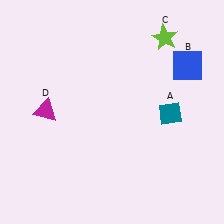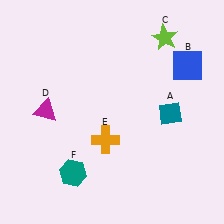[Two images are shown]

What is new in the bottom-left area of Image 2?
An orange cross (E) was added in the bottom-left area of Image 2.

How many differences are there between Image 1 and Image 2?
There are 2 differences between the two images.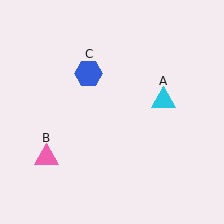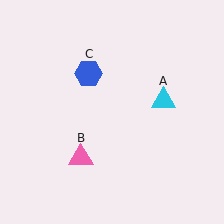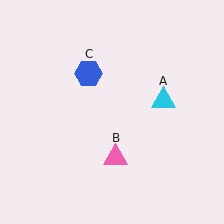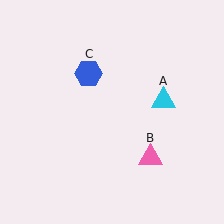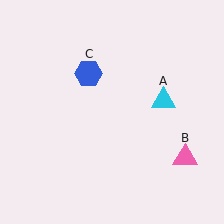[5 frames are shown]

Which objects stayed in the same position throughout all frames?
Cyan triangle (object A) and blue hexagon (object C) remained stationary.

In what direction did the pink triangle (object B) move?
The pink triangle (object B) moved right.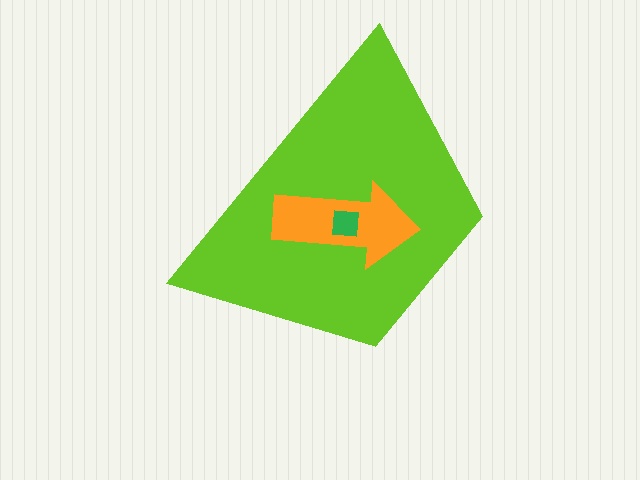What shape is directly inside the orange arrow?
The green square.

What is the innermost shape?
The green square.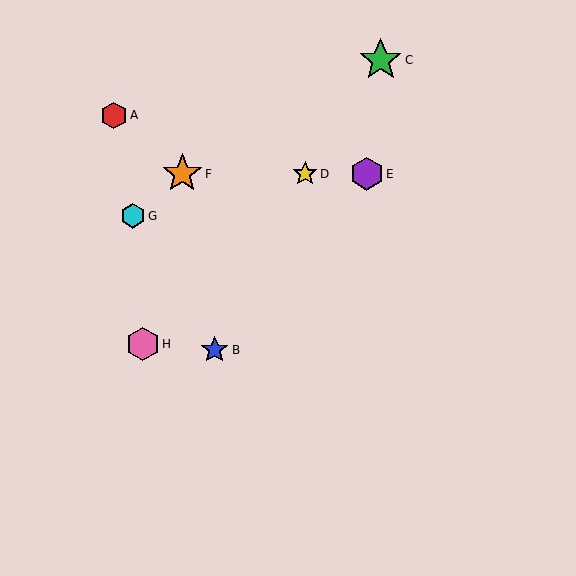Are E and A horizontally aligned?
No, E is at y≈174 and A is at y≈115.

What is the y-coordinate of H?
Object H is at y≈344.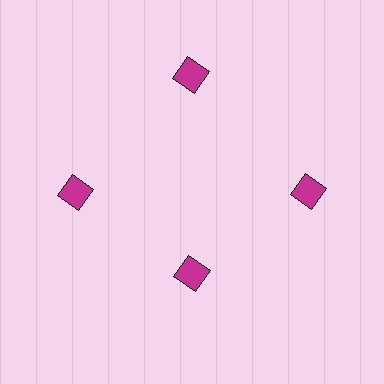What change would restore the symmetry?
The symmetry would be restored by moving it outward, back onto the ring so that all 4 diamonds sit at equal angles and equal distance from the center.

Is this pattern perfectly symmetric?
No. The 4 magenta diamonds are arranged in a ring, but one element near the 6 o'clock position is pulled inward toward the center, breaking the 4-fold rotational symmetry.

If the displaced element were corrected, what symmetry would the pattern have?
It would have 4-fold rotational symmetry — the pattern would map onto itself every 90 degrees.